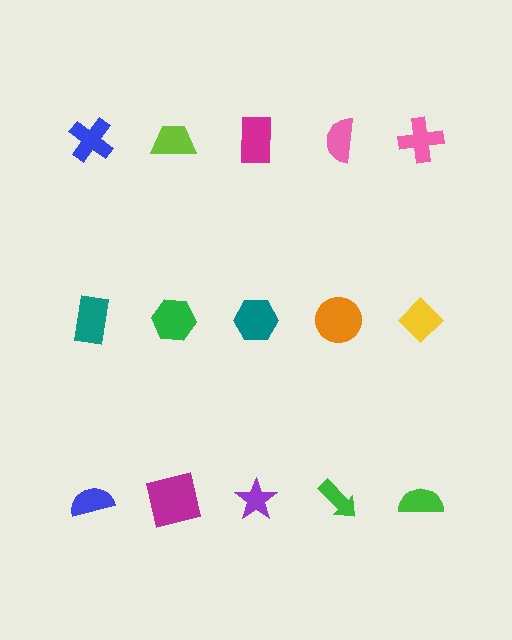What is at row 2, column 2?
A green hexagon.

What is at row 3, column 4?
A green arrow.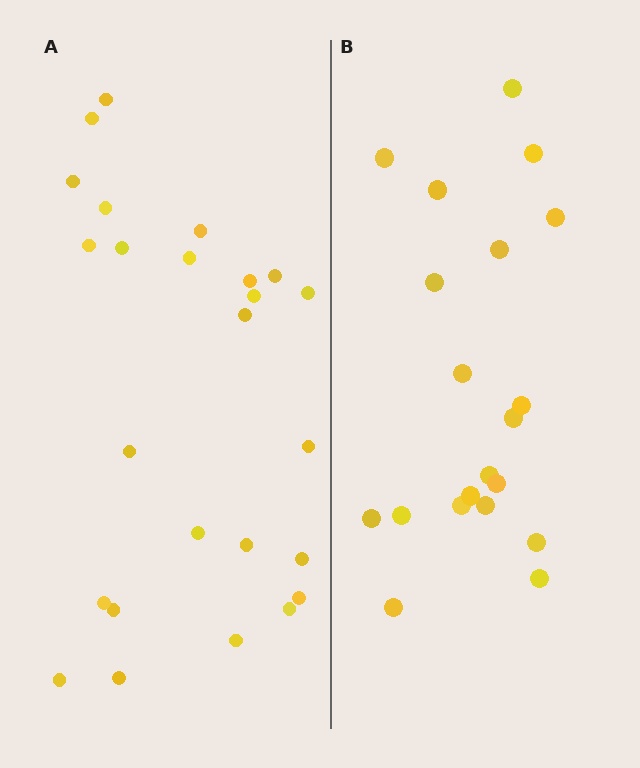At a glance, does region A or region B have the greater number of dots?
Region A (the left region) has more dots.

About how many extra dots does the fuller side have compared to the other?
Region A has about 5 more dots than region B.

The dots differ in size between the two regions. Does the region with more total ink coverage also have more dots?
No. Region B has more total ink coverage because its dots are larger, but region A actually contains more individual dots. Total area can be misleading — the number of items is what matters here.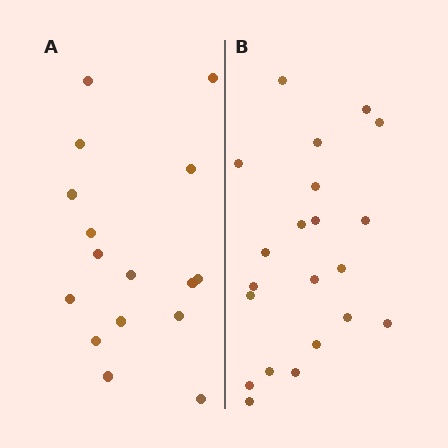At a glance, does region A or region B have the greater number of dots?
Region B (the right region) has more dots.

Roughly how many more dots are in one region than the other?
Region B has about 5 more dots than region A.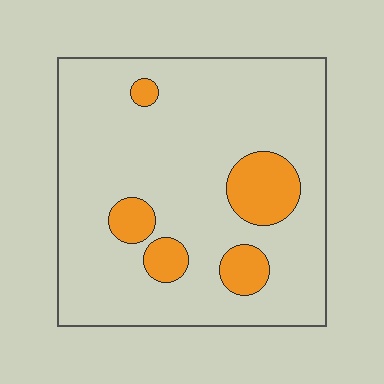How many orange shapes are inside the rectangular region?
5.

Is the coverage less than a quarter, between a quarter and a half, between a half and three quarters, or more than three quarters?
Less than a quarter.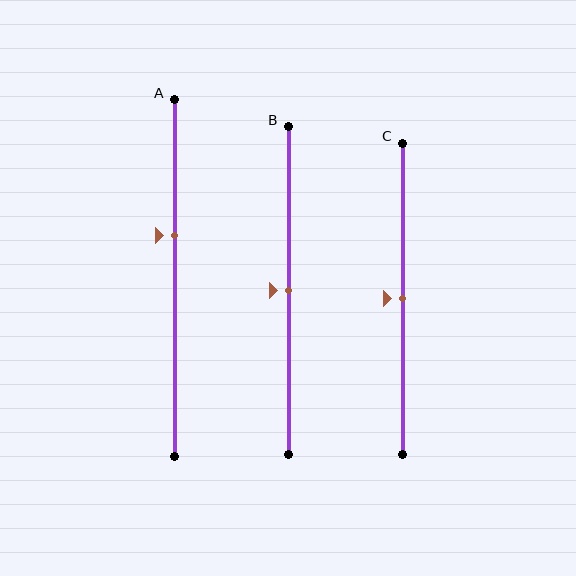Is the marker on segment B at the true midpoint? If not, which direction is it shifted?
Yes, the marker on segment B is at the true midpoint.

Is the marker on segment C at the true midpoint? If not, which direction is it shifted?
Yes, the marker on segment C is at the true midpoint.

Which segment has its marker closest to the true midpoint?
Segment B has its marker closest to the true midpoint.